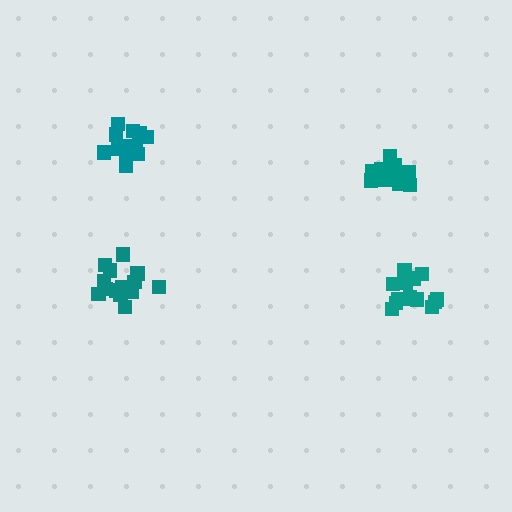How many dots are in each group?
Group 1: 14 dots, Group 2: 14 dots, Group 3: 14 dots, Group 4: 12 dots (54 total).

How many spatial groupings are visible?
There are 4 spatial groupings.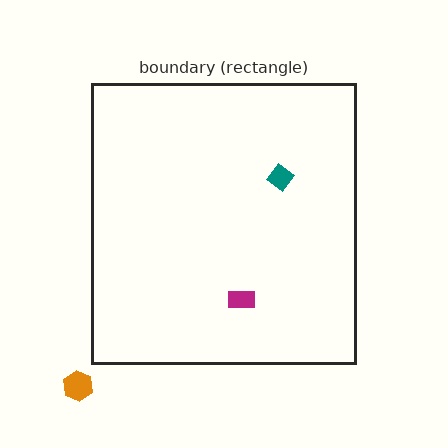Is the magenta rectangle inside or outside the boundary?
Inside.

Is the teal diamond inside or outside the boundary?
Inside.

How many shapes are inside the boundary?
2 inside, 1 outside.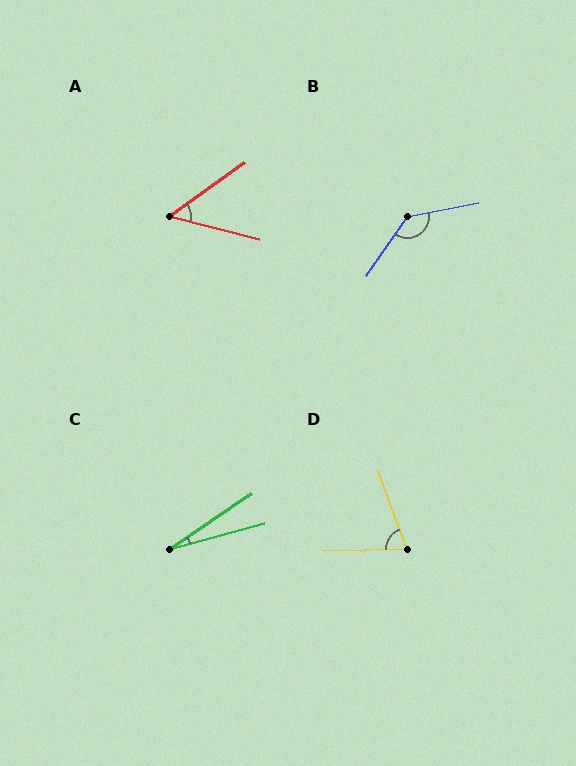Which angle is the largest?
B, at approximately 136 degrees.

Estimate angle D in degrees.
Approximately 71 degrees.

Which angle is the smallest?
C, at approximately 19 degrees.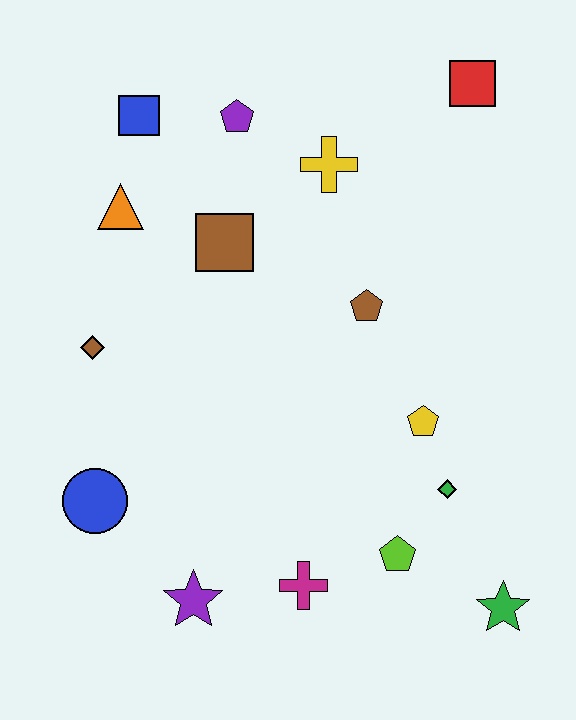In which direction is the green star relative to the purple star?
The green star is to the right of the purple star.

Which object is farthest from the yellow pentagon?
The blue square is farthest from the yellow pentagon.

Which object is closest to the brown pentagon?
The yellow pentagon is closest to the brown pentagon.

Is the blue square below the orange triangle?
No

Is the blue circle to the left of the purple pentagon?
Yes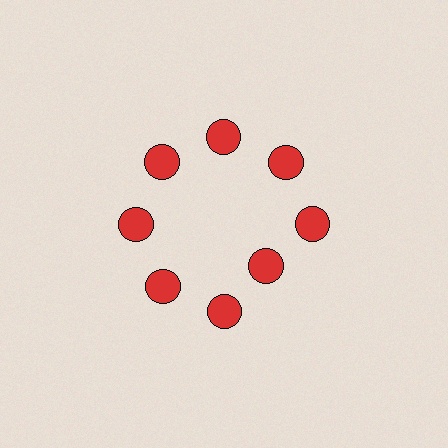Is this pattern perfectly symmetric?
No. The 8 red circles are arranged in a ring, but one element near the 4 o'clock position is pulled inward toward the center, breaking the 8-fold rotational symmetry.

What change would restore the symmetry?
The symmetry would be restored by moving it outward, back onto the ring so that all 8 circles sit at equal angles and equal distance from the center.